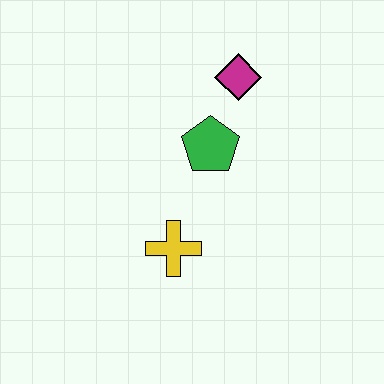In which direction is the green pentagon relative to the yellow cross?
The green pentagon is above the yellow cross.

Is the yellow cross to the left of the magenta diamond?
Yes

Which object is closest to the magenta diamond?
The green pentagon is closest to the magenta diamond.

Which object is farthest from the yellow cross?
The magenta diamond is farthest from the yellow cross.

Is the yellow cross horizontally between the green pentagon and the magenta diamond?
No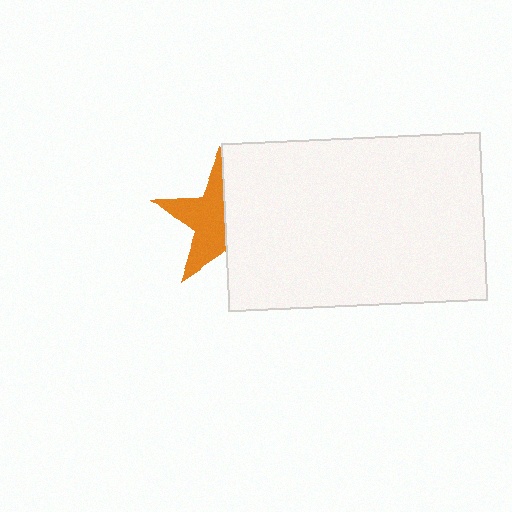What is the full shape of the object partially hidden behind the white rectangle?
The partially hidden object is an orange star.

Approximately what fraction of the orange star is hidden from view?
Roughly 49% of the orange star is hidden behind the white rectangle.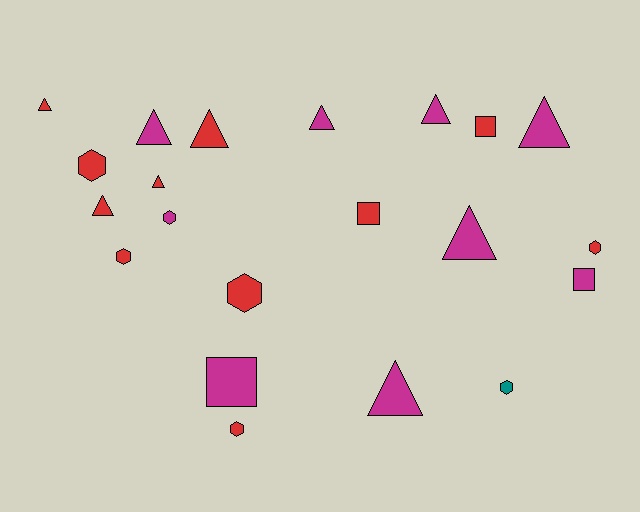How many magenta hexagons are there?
There is 1 magenta hexagon.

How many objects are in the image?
There are 21 objects.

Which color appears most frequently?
Red, with 11 objects.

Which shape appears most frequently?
Triangle, with 10 objects.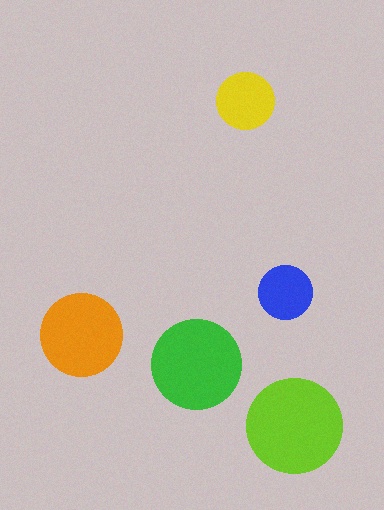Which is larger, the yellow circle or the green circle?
The green one.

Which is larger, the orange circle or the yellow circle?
The orange one.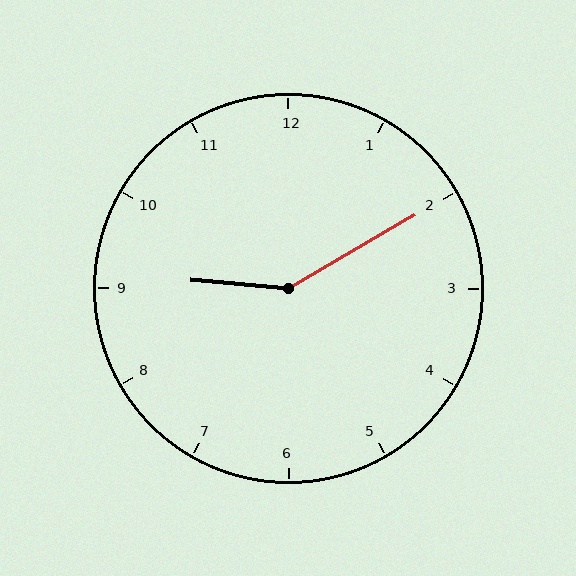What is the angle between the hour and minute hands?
Approximately 145 degrees.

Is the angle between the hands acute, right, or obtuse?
It is obtuse.